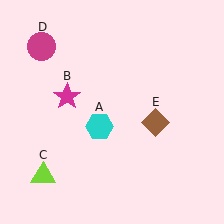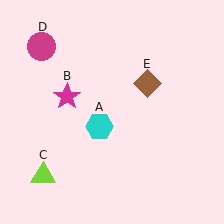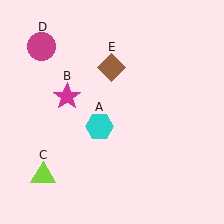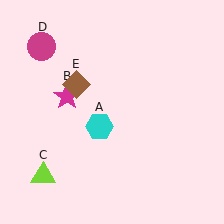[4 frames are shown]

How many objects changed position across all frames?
1 object changed position: brown diamond (object E).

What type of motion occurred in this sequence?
The brown diamond (object E) rotated counterclockwise around the center of the scene.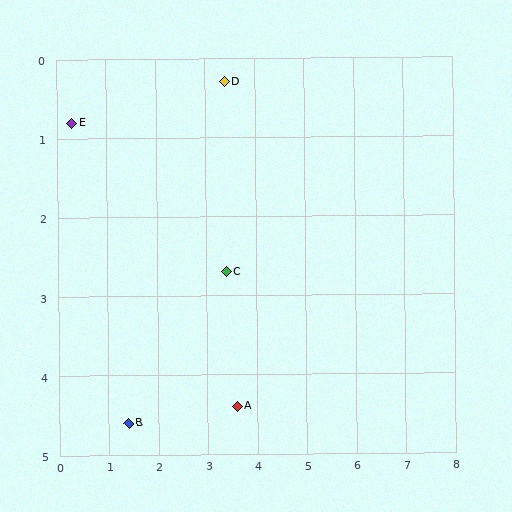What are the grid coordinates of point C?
Point C is at approximately (3.4, 2.7).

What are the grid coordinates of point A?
Point A is at approximately (3.6, 4.4).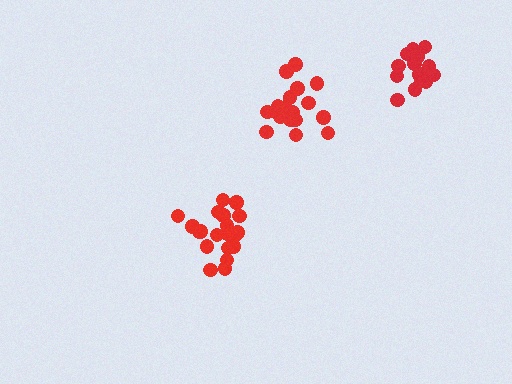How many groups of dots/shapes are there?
There are 3 groups.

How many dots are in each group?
Group 1: 21 dots, Group 2: 19 dots, Group 3: 15 dots (55 total).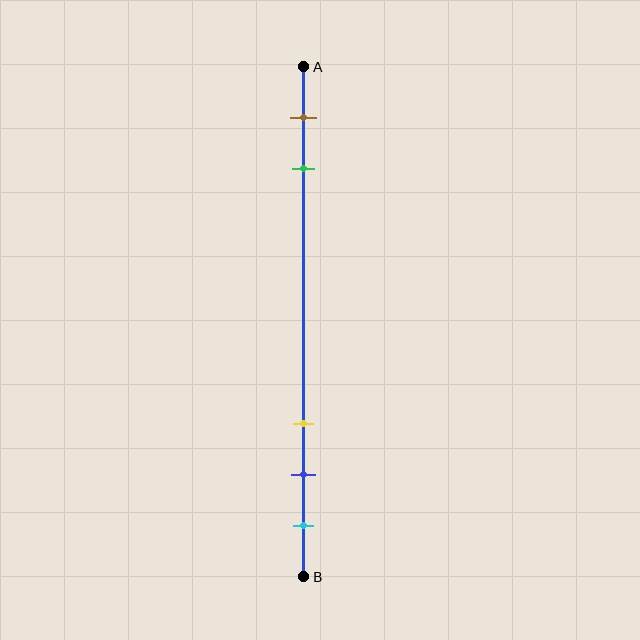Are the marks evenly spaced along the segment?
No, the marks are not evenly spaced.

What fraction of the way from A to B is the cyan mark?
The cyan mark is approximately 90% (0.9) of the way from A to B.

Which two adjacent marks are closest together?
The blue and cyan marks are the closest adjacent pair.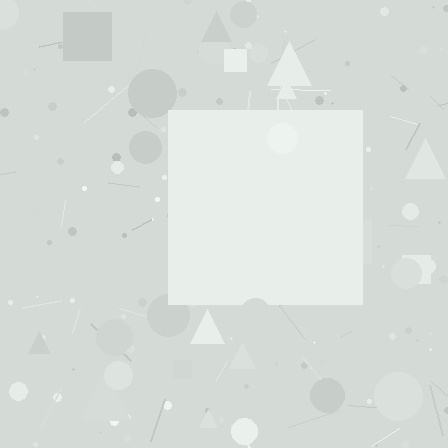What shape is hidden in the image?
A square is hidden in the image.